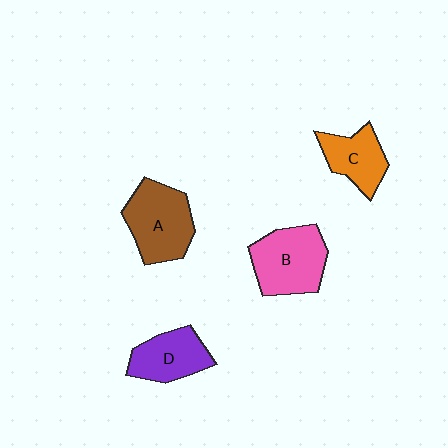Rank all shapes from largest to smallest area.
From largest to smallest: B (pink), A (brown), D (purple), C (orange).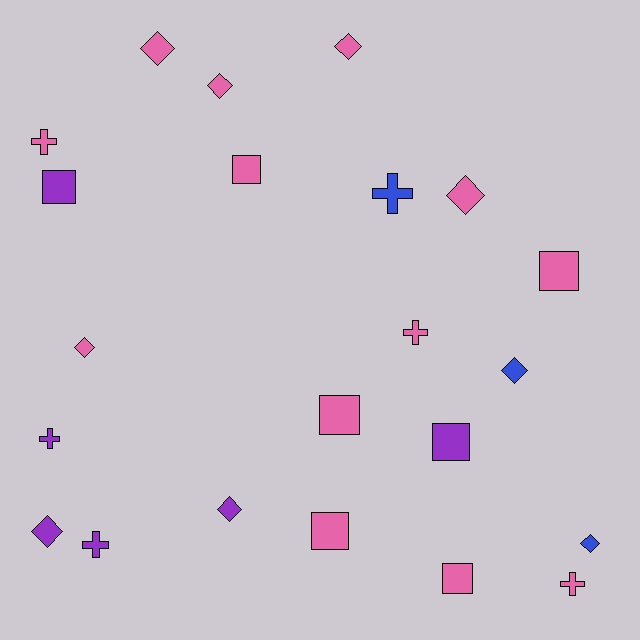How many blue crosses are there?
There is 1 blue cross.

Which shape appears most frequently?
Diamond, with 9 objects.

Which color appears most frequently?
Pink, with 13 objects.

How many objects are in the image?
There are 22 objects.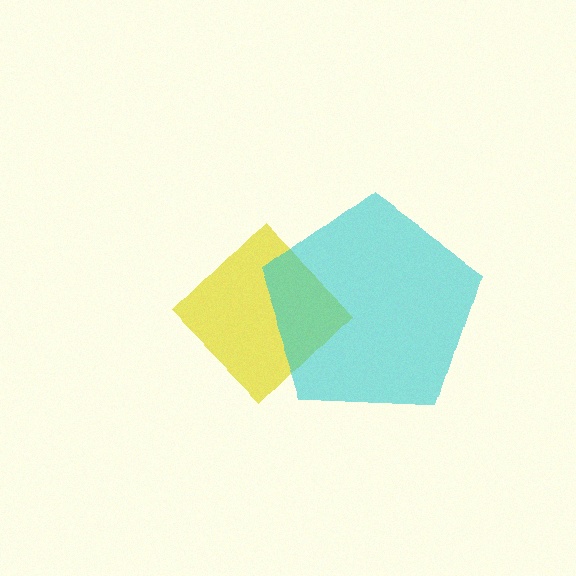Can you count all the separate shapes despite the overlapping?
Yes, there are 2 separate shapes.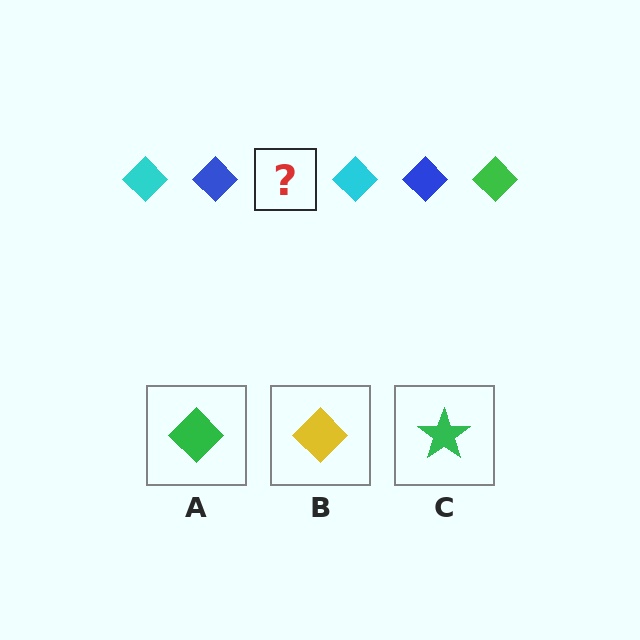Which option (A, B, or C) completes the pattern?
A.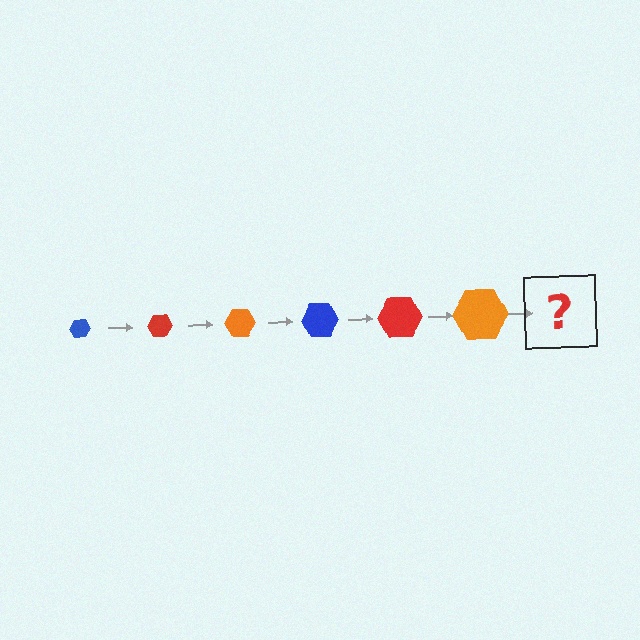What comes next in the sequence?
The next element should be a blue hexagon, larger than the previous one.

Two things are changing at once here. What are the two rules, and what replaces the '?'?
The two rules are that the hexagon grows larger each step and the color cycles through blue, red, and orange. The '?' should be a blue hexagon, larger than the previous one.